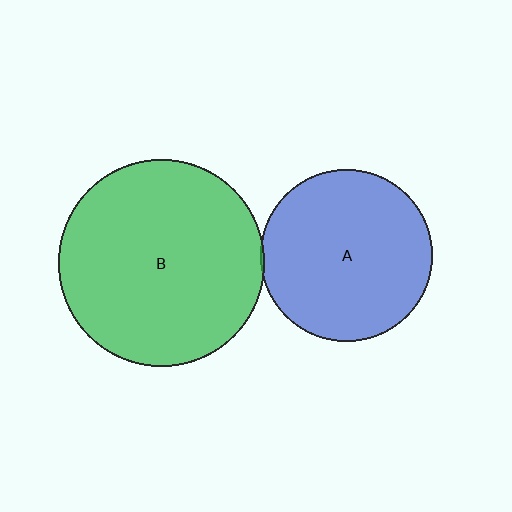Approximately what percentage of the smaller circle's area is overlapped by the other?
Approximately 5%.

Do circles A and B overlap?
Yes.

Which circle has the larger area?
Circle B (green).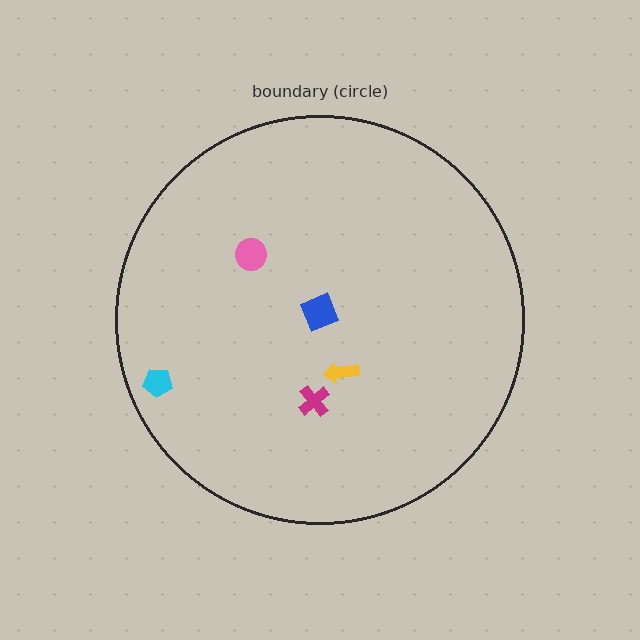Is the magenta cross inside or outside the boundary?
Inside.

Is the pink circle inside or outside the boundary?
Inside.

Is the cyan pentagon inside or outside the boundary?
Inside.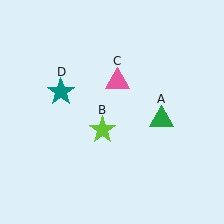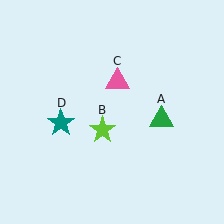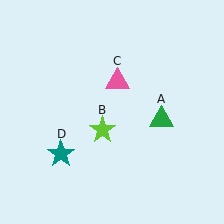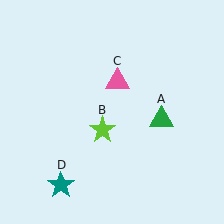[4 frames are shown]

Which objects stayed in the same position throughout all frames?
Green triangle (object A) and lime star (object B) and pink triangle (object C) remained stationary.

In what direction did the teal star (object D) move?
The teal star (object D) moved down.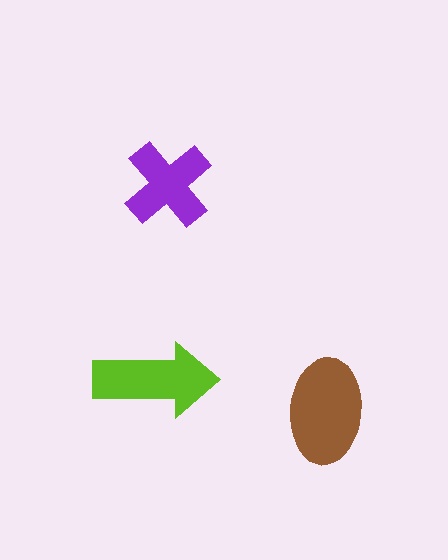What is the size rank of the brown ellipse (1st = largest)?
1st.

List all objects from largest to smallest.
The brown ellipse, the lime arrow, the purple cross.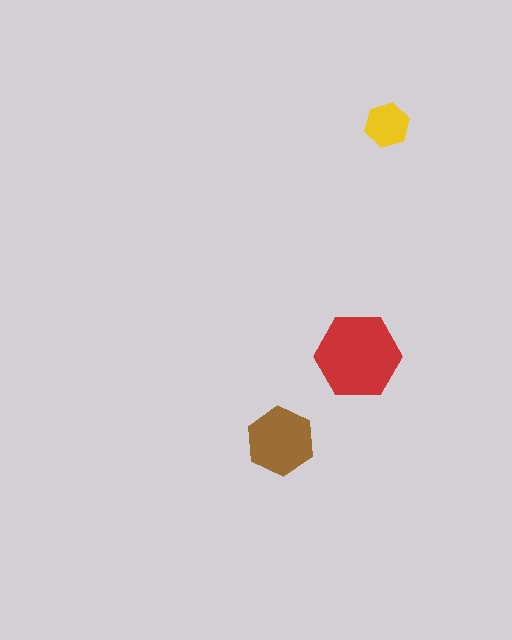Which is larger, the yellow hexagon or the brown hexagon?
The brown one.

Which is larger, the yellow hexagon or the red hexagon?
The red one.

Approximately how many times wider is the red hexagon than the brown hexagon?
About 1.5 times wider.